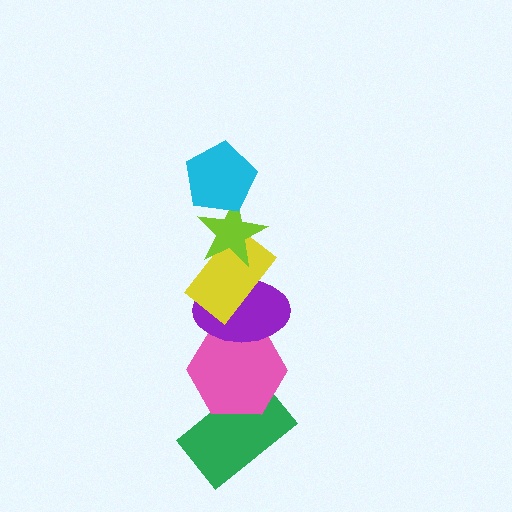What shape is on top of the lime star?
The cyan pentagon is on top of the lime star.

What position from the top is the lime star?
The lime star is 2nd from the top.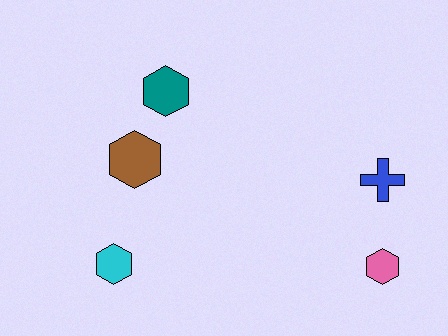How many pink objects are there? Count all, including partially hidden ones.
There is 1 pink object.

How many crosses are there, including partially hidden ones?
There is 1 cross.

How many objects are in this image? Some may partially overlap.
There are 5 objects.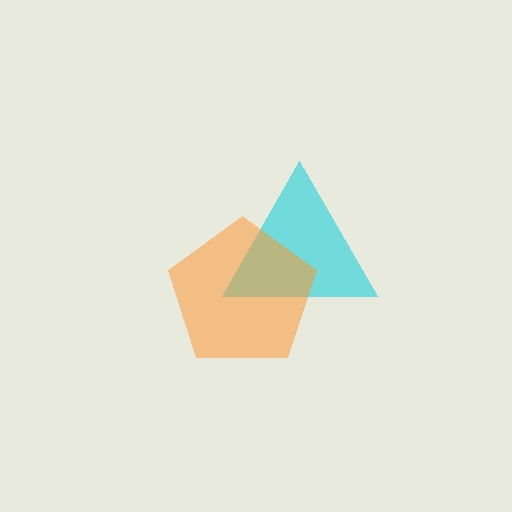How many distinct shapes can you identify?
There are 2 distinct shapes: a cyan triangle, an orange pentagon.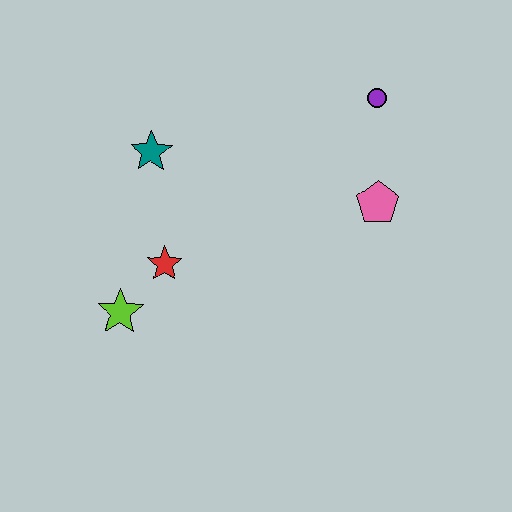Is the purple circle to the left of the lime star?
No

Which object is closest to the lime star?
The red star is closest to the lime star.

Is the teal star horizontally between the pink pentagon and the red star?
No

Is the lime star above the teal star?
No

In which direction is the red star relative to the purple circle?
The red star is to the left of the purple circle.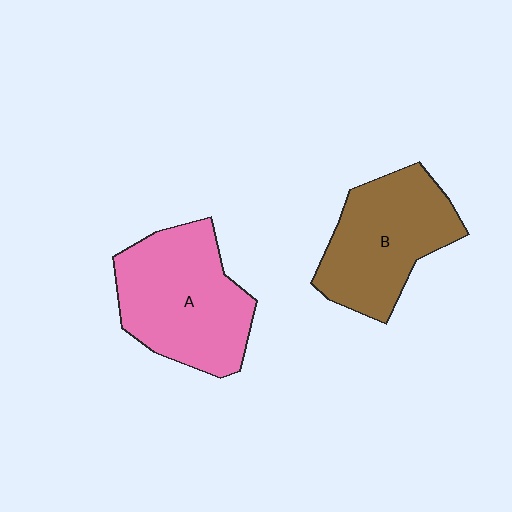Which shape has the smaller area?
Shape B (brown).